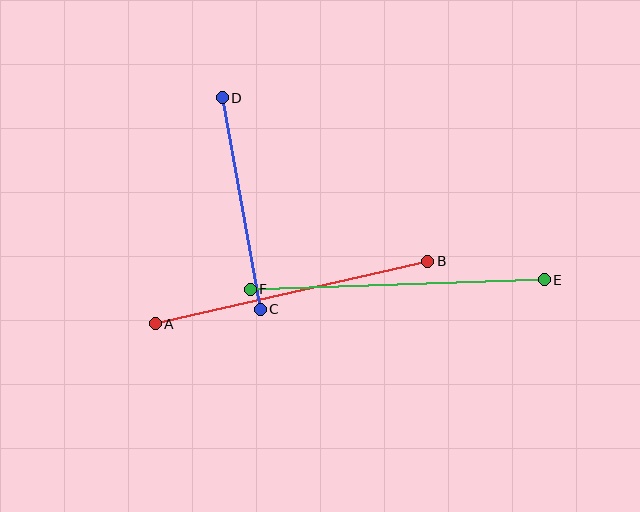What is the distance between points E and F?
The distance is approximately 294 pixels.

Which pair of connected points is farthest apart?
Points E and F are farthest apart.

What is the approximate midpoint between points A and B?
The midpoint is at approximately (291, 292) pixels.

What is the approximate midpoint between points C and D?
The midpoint is at approximately (241, 203) pixels.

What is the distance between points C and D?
The distance is approximately 215 pixels.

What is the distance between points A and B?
The distance is approximately 279 pixels.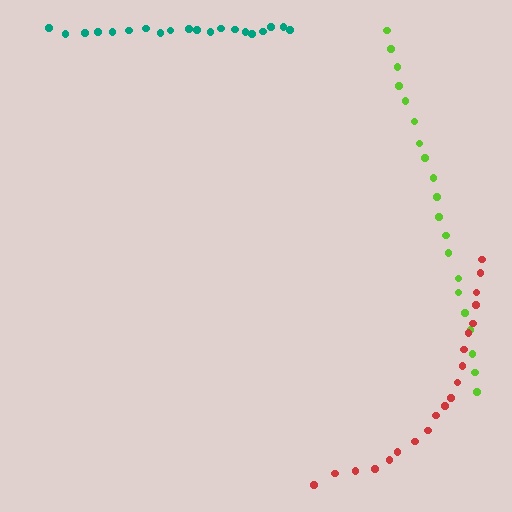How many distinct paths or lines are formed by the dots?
There are 3 distinct paths.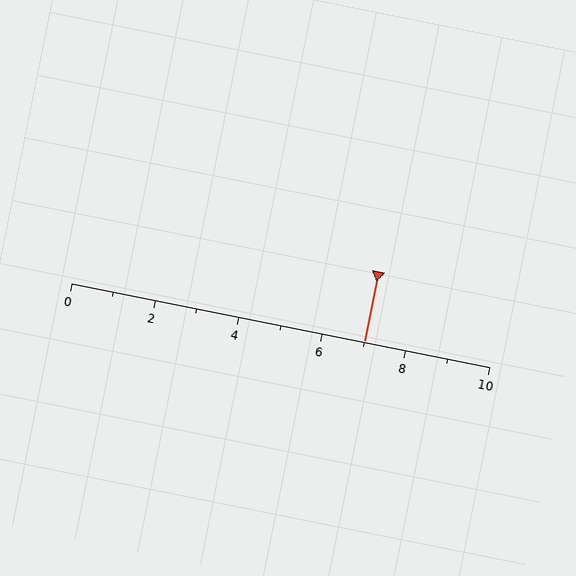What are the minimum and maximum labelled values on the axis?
The axis runs from 0 to 10.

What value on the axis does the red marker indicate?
The marker indicates approximately 7.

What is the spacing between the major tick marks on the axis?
The major ticks are spaced 2 apart.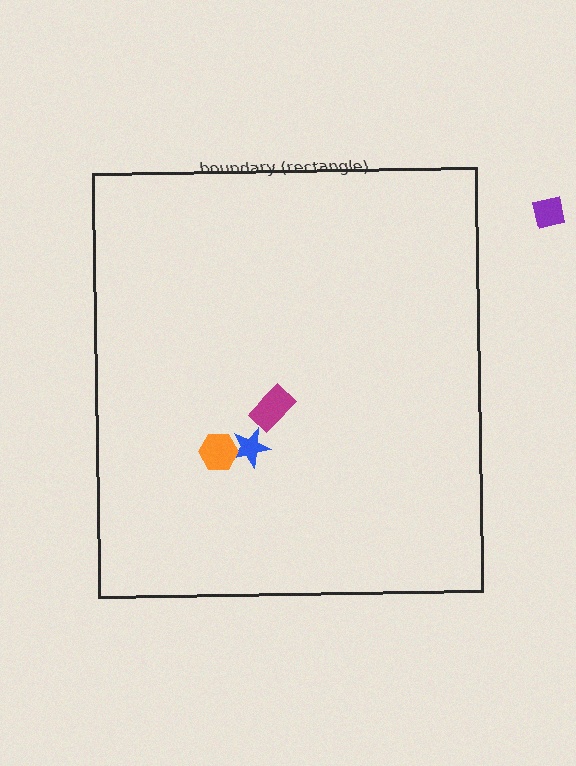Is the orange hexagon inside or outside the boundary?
Inside.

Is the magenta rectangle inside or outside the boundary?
Inside.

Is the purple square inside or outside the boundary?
Outside.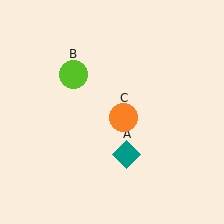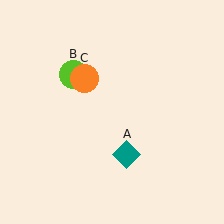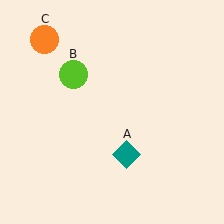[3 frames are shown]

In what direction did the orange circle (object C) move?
The orange circle (object C) moved up and to the left.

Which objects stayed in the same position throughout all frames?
Teal diamond (object A) and lime circle (object B) remained stationary.